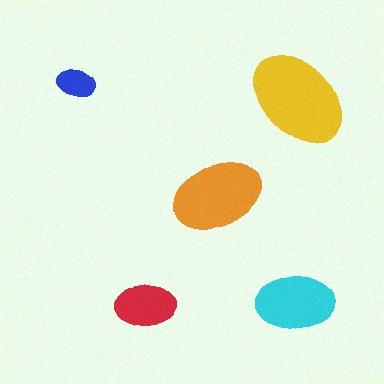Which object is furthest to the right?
The yellow ellipse is rightmost.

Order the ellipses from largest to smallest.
the yellow one, the orange one, the cyan one, the red one, the blue one.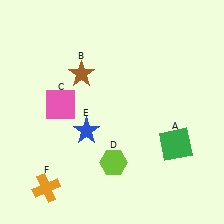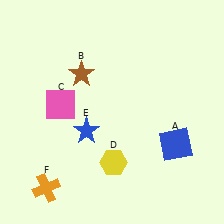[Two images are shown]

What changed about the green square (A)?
In Image 1, A is green. In Image 2, it changed to blue.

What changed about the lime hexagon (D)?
In Image 1, D is lime. In Image 2, it changed to yellow.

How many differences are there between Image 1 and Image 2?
There are 2 differences between the two images.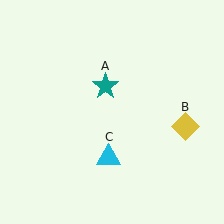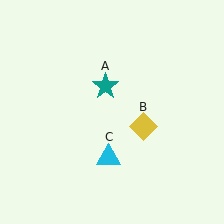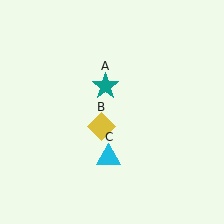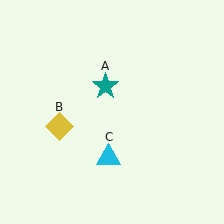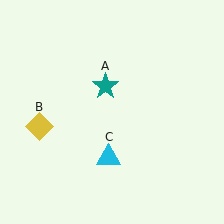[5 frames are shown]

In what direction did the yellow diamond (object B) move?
The yellow diamond (object B) moved left.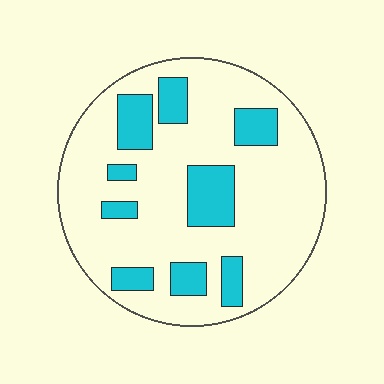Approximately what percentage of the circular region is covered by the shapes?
Approximately 20%.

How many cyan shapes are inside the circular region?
9.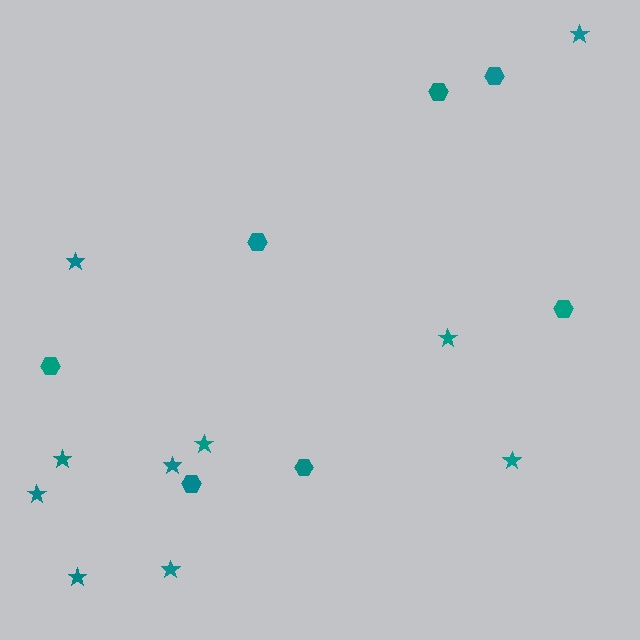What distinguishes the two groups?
There are 2 groups: one group of stars (10) and one group of hexagons (7).